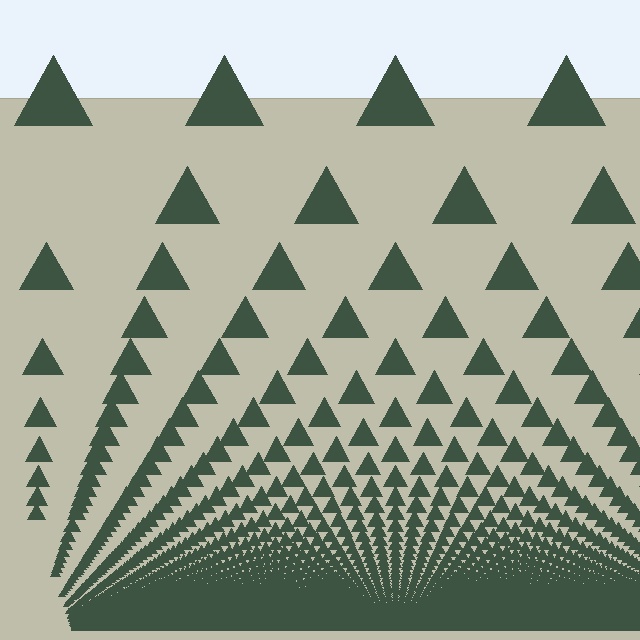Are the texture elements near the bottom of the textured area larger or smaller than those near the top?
Smaller. The gradient is inverted — elements near the bottom are smaller and denser.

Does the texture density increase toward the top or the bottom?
Density increases toward the bottom.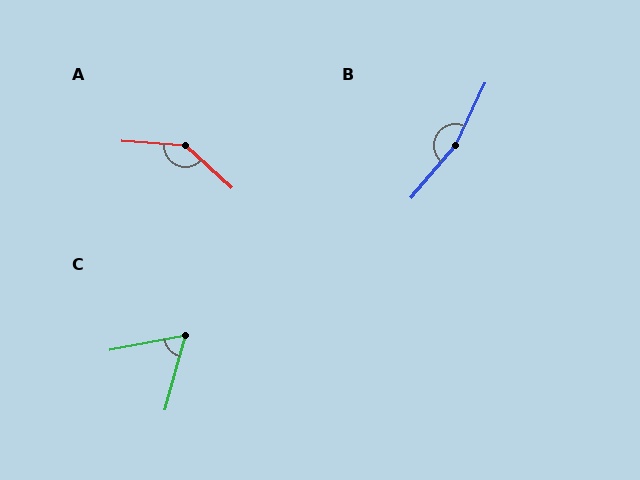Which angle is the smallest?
C, at approximately 64 degrees.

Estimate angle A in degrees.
Approximately 142 degrees.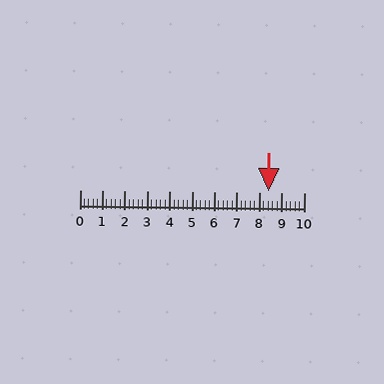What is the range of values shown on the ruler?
The ruler shows values from 0 to 10.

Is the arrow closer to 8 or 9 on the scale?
The arrow is closer to 8.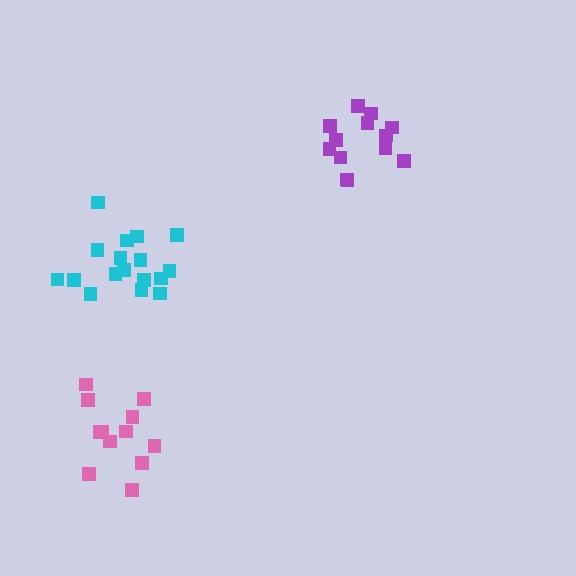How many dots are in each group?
Group 1: 13 dots, Group 2: 12 dots, Group 3: 17 dots (42 total).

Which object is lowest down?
The pink cluster is bottommost.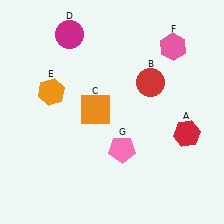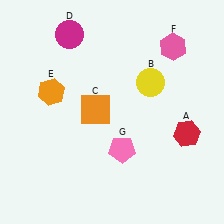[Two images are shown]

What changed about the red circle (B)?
In Image 1, B is red. In Image 2, it changed to yellow.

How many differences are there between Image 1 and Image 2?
There is 1 difference between the two images.